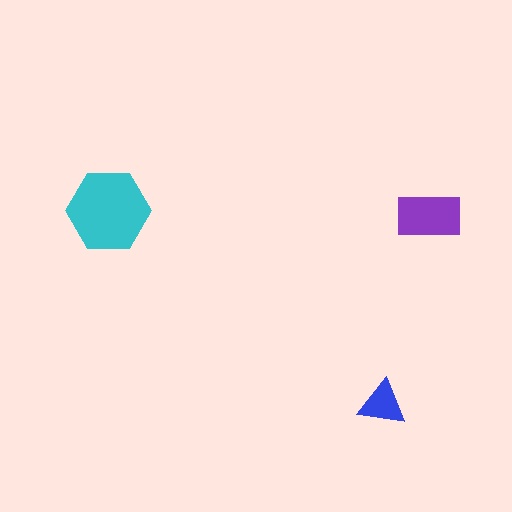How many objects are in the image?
There are 3 objects in the image.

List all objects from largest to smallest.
The cyan hexagon, the purple rectangle, the blue triangle.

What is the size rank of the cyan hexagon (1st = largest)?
1st.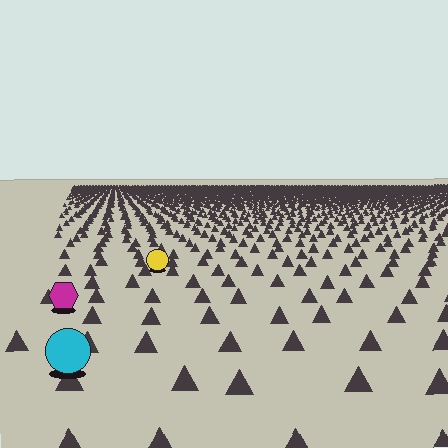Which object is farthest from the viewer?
The yellow circle is farthest from the viewer. It appears smaller and the ground texture around it is denser.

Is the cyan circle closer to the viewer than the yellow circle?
Yes. The cyan circle is closer — you can tell from the texture gradient: the ground texture is coarser near it.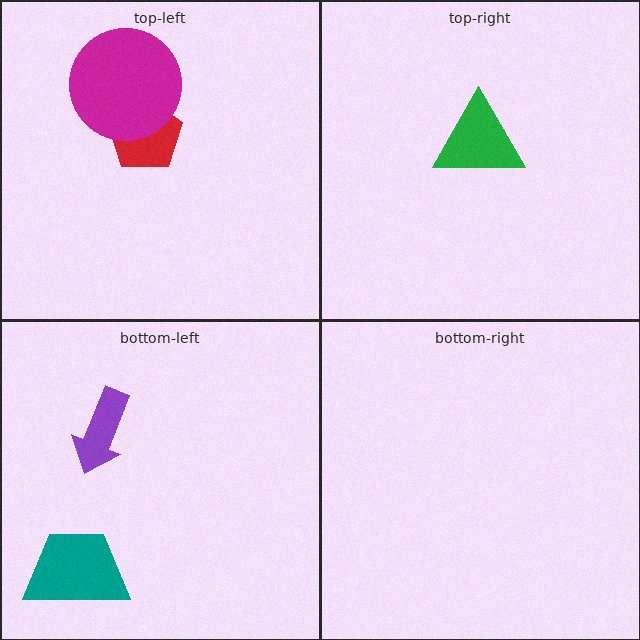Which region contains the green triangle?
The top-right region.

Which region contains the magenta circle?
The top-left region.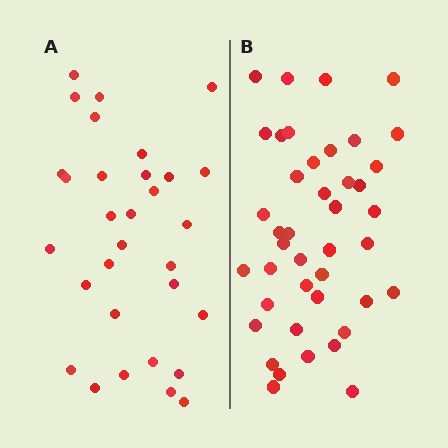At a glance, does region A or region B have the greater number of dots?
Region B (the right region) has more dots.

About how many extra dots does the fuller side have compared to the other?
Region B has roughly 12 or so more dots than region A.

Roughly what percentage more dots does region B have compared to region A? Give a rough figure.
About 35% more.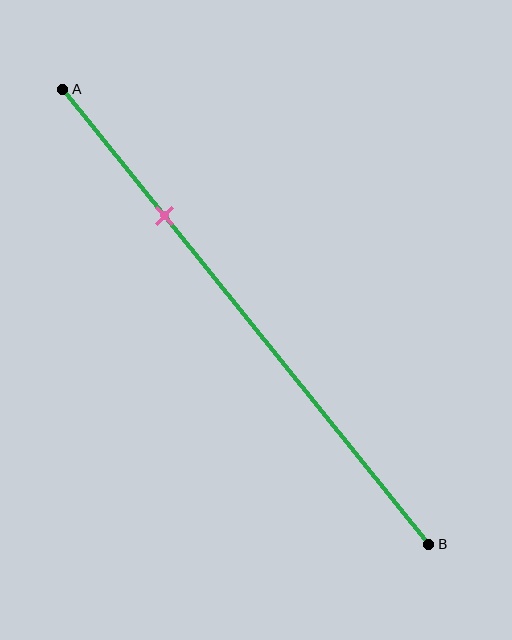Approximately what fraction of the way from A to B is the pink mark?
The pink mark is approximately 30% of the way from A to B.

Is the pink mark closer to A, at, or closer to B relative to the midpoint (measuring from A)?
The pink mark is closer to point A than the midpoint of segment AB.